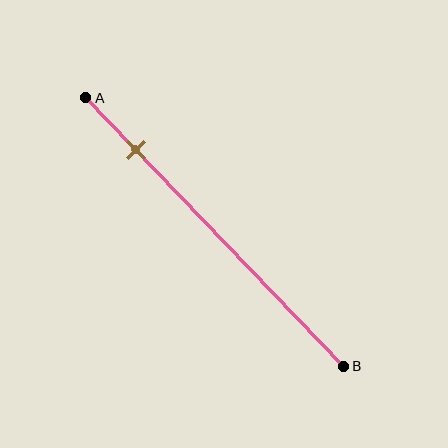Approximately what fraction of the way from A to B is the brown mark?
The brown mark is approximately 20% of the way from A to B.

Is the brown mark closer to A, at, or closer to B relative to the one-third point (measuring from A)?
The brown mark is closer to point A than the one-third point of segment AB.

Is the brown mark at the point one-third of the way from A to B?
No, the mark is at about 20% from A, not at the 33% one-third point.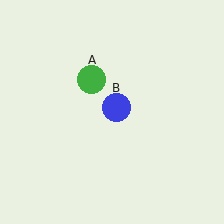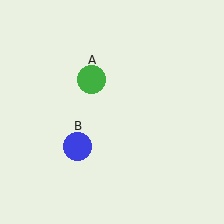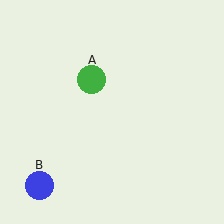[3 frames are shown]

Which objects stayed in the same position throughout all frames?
Green circle (object A) remained stationary.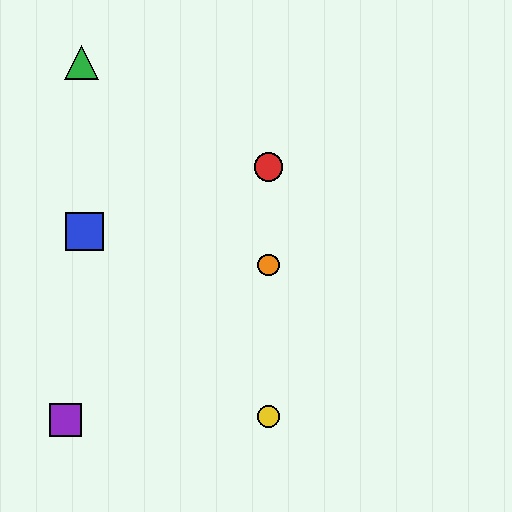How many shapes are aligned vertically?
3 shapes (the red circle, the yellow circle, the orange circle) are aligned vertically.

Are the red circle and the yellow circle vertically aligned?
Yes, both are at x≈268.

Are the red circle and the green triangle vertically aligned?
No, the red circle is at x≈268 and the green triangle is at x≈81.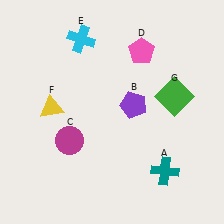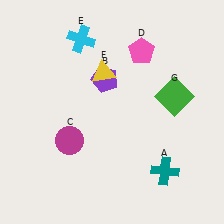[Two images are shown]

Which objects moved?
The objects that moved are: the purple pentagon (B), the yellow triangle (F).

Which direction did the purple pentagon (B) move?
The purple pentagon (B) moved left.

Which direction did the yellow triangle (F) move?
The yellow triangle (F) moved right.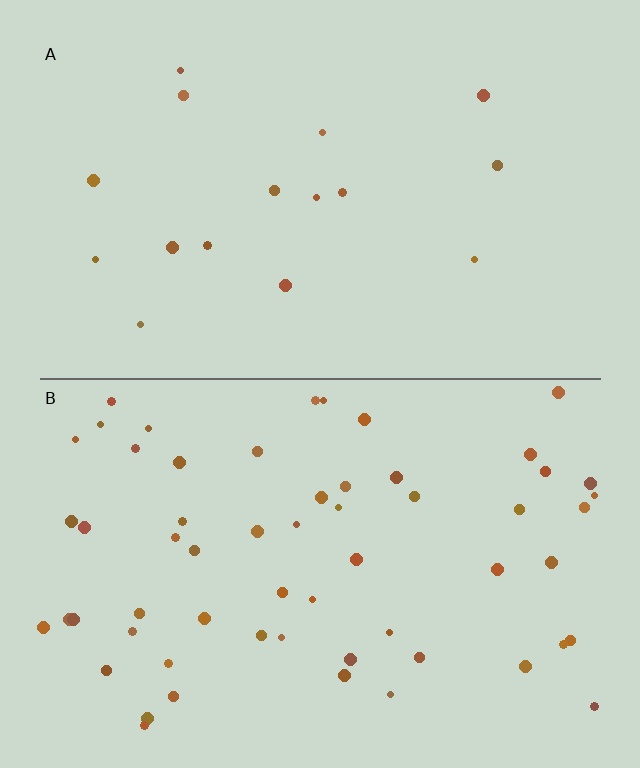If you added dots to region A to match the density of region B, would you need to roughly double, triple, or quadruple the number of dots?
Approximately quadruple.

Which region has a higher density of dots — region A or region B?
B (the bottom).